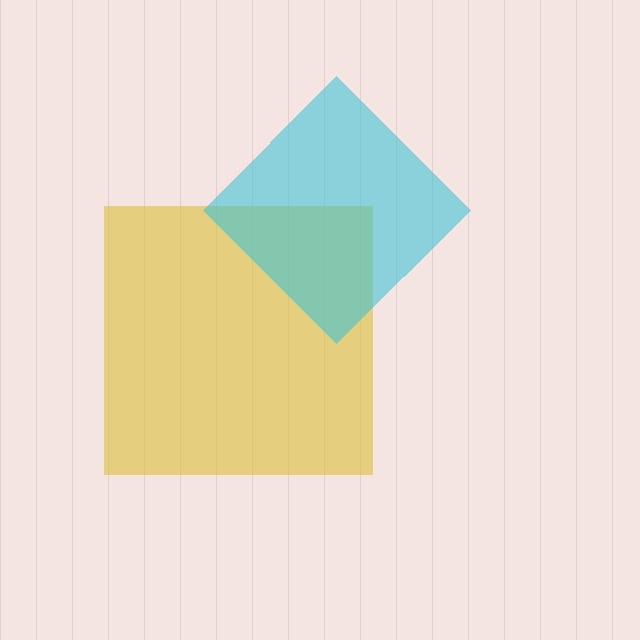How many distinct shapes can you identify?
There are 2 distinct shapes: a yellow square, a cyan diamond.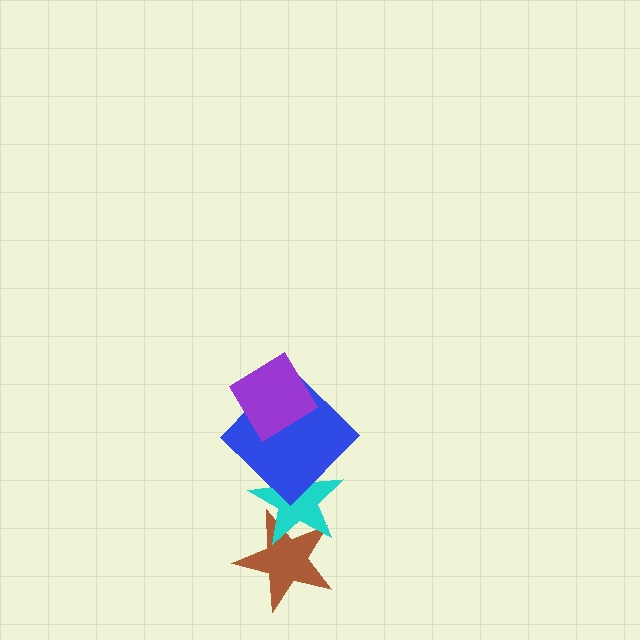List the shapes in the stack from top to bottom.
From top to bottom: the purple diamond, the blue diamond, the cyan star, the brown star.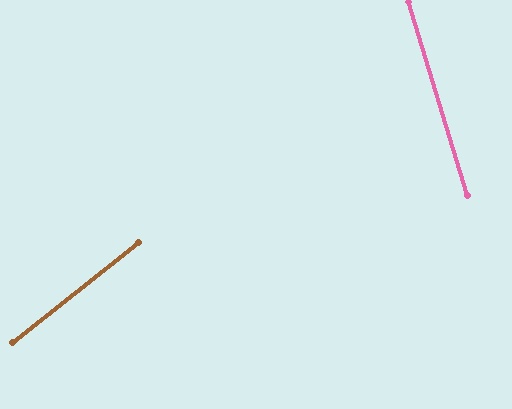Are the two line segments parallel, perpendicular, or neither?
Neither parallel nor perpendicular — they differ by about 68°.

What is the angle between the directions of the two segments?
Approximately 68 degrees.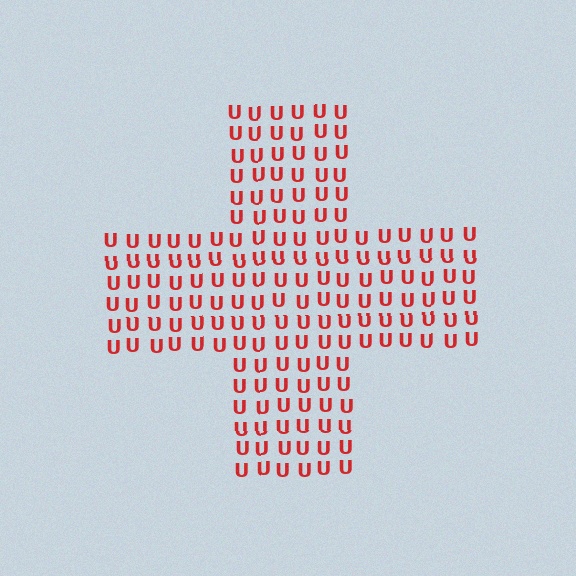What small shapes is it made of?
It is made of small letter U's.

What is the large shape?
The large shape is a cross.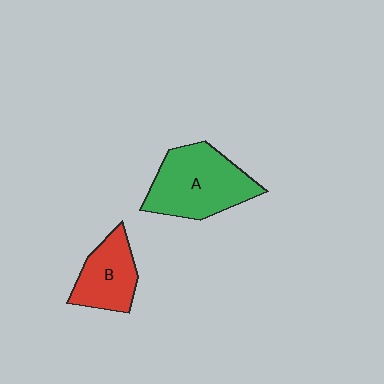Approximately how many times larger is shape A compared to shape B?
Approximately 1.6 times.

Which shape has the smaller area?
Shape B (red).